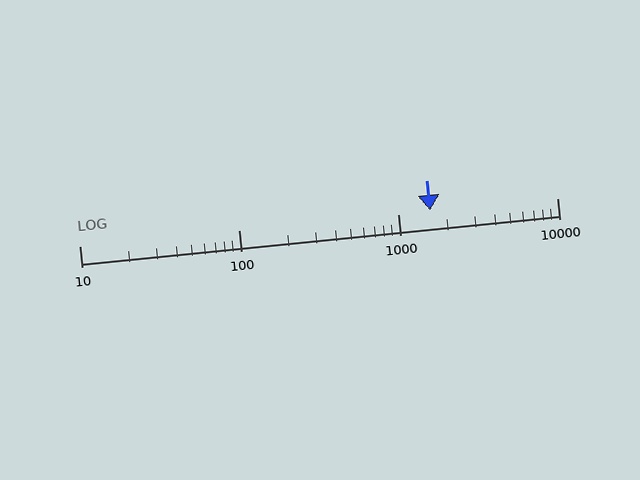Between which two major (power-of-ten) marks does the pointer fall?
The pointer is between 1000 and 10000.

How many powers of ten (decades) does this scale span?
The scale spans 3 decades, from 10 to 10000.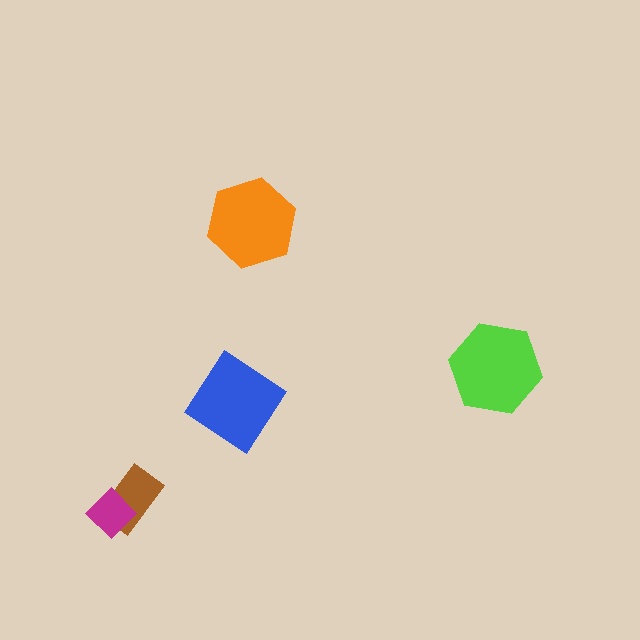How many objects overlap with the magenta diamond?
1 object overlaps with the magenta diamond.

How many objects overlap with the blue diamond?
0 objects overlap with the blue diamond.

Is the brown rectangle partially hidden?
Yes, it is partially covered by another shape.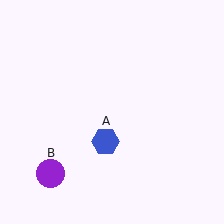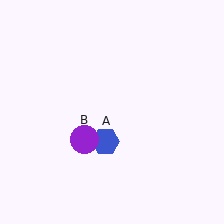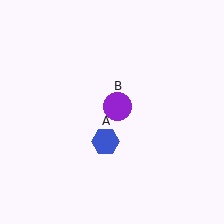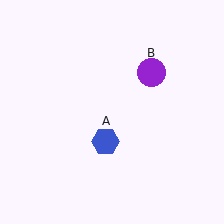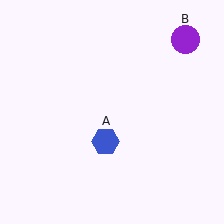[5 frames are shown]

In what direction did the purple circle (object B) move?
The purple circle (object B) moved up and to the right.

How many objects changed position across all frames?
1 object changed position: purple circle (object B).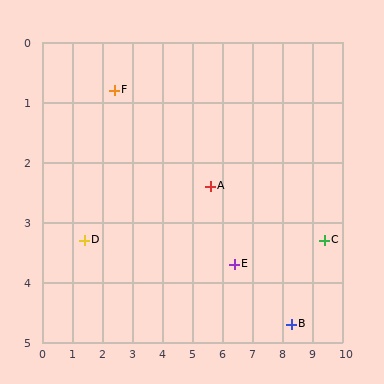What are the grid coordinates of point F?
Point F is at approximately (2.4, 0.8).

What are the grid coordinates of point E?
Point E is at approximately (6.4, 3.7).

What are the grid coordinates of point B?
Point B is at approximately (8.3, 4.7).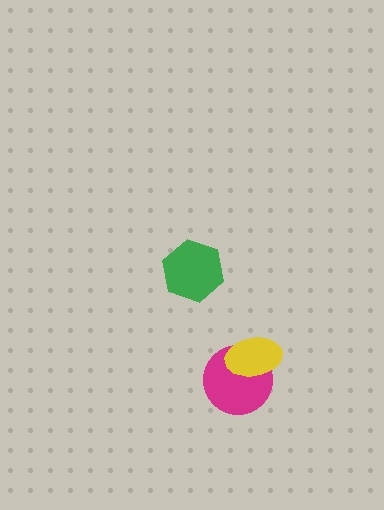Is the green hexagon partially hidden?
No, no other shape covers it.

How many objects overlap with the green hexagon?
0 objects overlap with the green hexagon.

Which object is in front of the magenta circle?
The yellow ellipse is in front of the magenta circle.